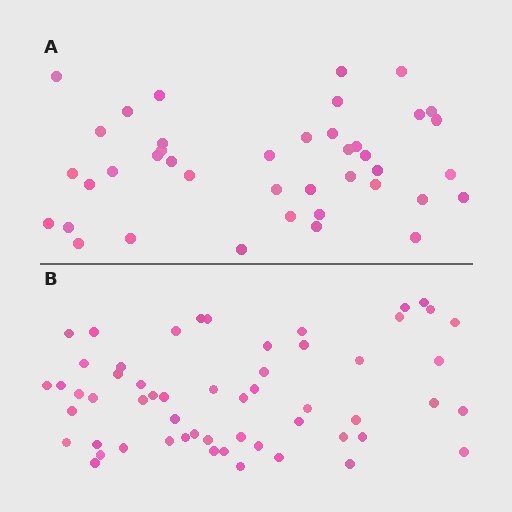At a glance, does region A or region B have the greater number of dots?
Region B (the bottom region) has more dots.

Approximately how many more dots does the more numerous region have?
Region B has approximately 15 more dots than region A.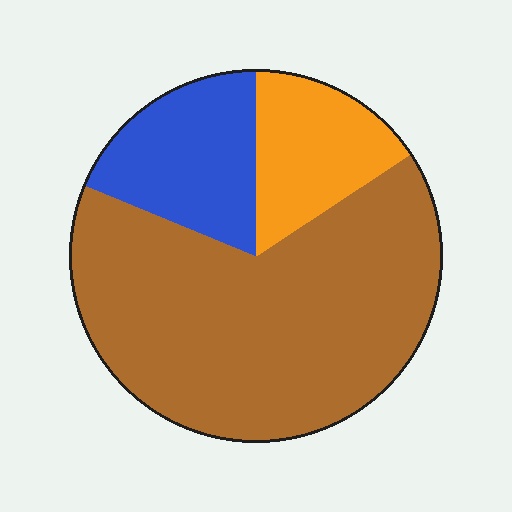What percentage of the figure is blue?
Blue covers 19% of the figure.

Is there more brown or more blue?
Brown.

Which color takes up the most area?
Brown, at roughly 65%.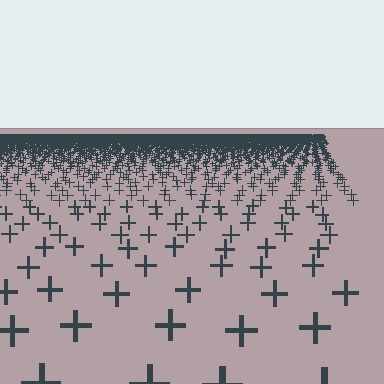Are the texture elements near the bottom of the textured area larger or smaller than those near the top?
Larger. Near the bottom, elements are closer to the viewer and appear at a bigger on-screen size.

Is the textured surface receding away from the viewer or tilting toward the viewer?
The surface is receding away from the viewer. Texture elements get smaller and denser toward the top.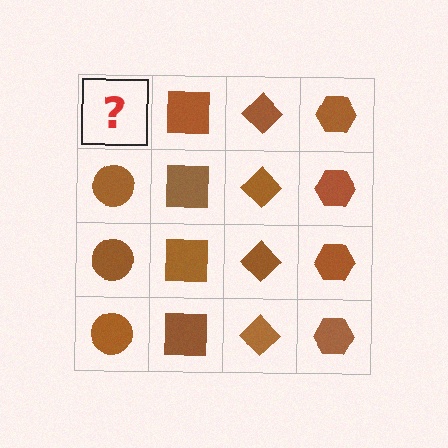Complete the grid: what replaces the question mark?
The question mark should be replaced with a brown circle.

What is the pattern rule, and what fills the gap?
The rule is that each column has a consistent shape. The gap should be filled with a brown circle.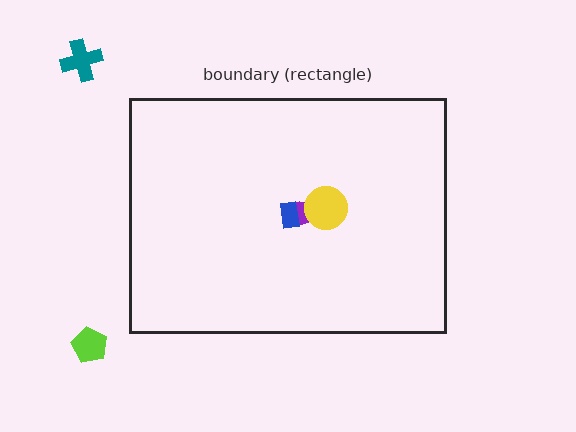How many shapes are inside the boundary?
3 inside, 2 outside.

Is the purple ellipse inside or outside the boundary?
Inside.